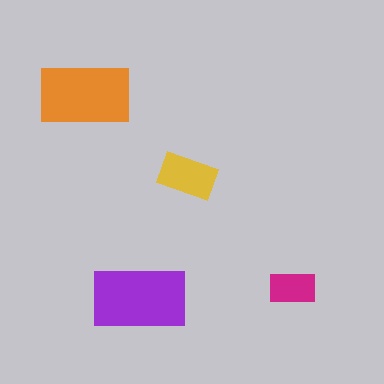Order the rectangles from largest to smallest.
the purple one, the orange one, the yellow one, the magenta one.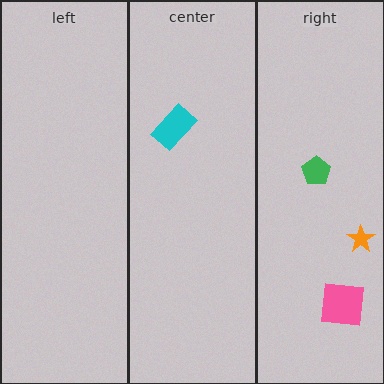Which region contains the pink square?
The right region.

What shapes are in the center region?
The cyan rectangle.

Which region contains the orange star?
The right region.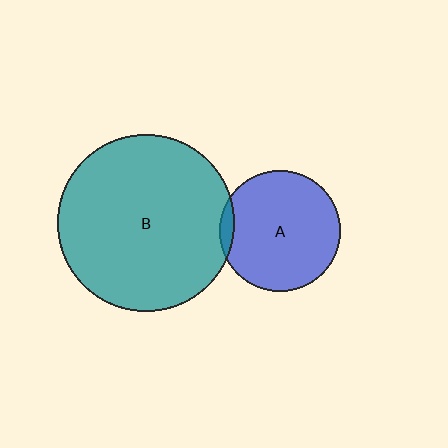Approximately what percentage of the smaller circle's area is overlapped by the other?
Approximately 5%.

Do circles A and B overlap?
Yes.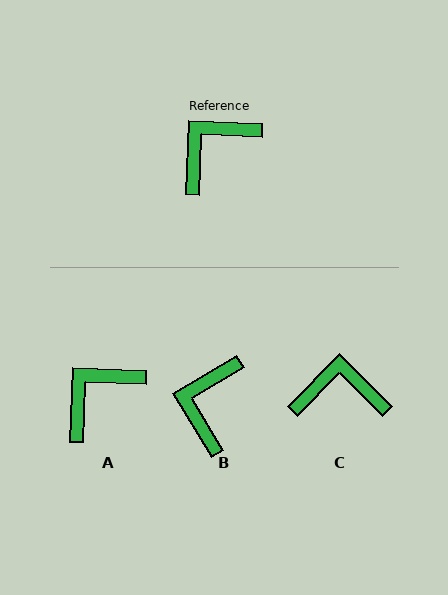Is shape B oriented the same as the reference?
No, it is off by about 33 degrees.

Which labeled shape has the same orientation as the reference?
A.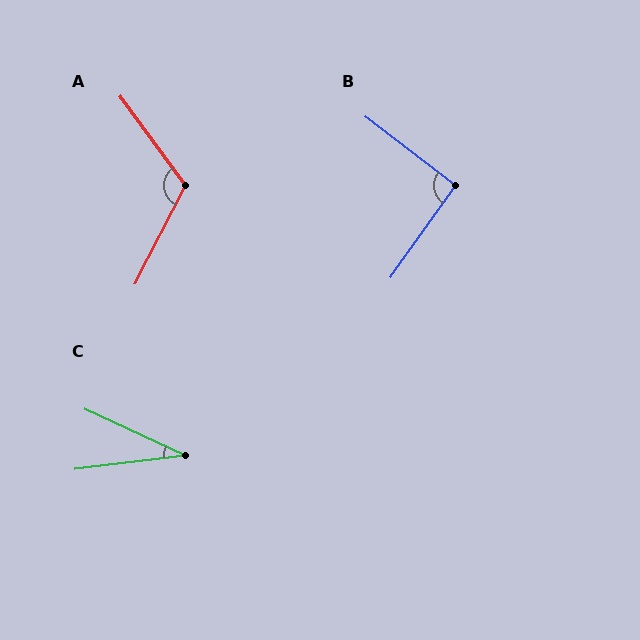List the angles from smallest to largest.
C (32°), B (92°), A (117°).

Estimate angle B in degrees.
Approximately 92 degrees.